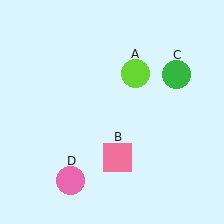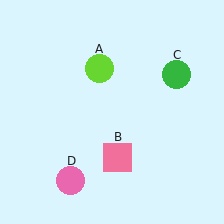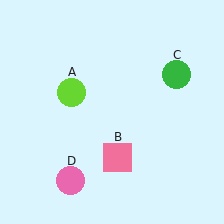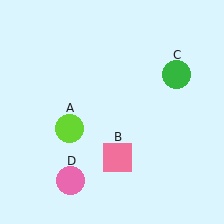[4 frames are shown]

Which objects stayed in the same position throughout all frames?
Pink square (object B) and green circle (object C) and pink circle (object D) remained stationary.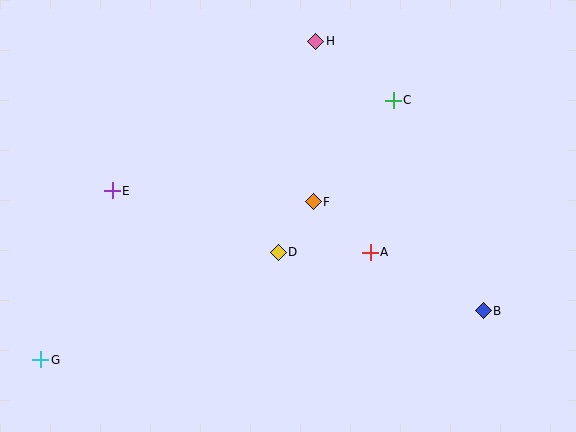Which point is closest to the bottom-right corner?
Point B is closest to the bottom-right corner.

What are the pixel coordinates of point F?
Point F is at (313, 202).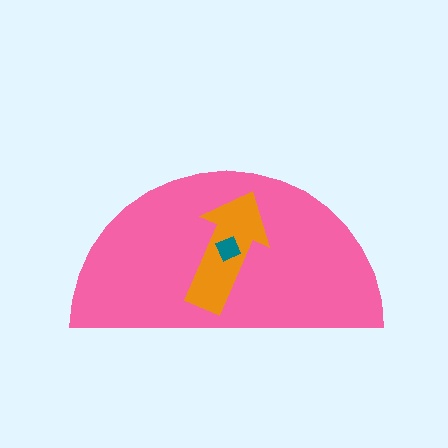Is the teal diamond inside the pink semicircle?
Yes.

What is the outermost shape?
The pink semicircle.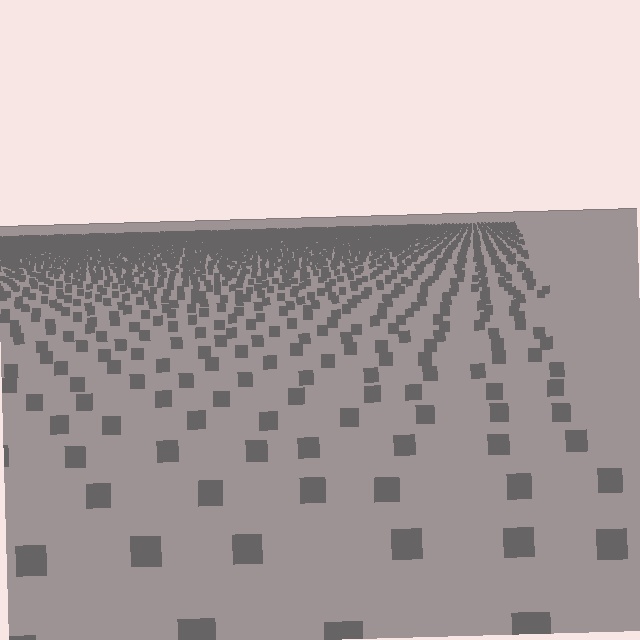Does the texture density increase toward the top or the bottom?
Density increases toward the top.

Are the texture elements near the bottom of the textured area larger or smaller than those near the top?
Larger. Near the bottom, elements are closer to the viewer and appear at a bigger on-screen size.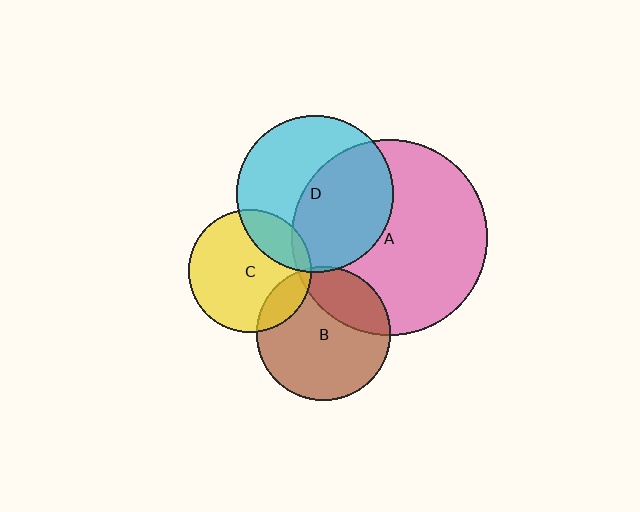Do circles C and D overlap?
Yes.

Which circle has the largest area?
Circle A (pink).